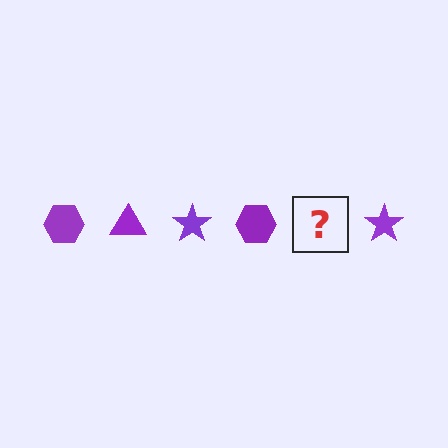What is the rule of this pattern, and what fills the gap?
The rule is that the pattern cycles through hexagon, triangle, star shapes in purple. The gap should be filled with a purple triangle.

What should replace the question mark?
The question mark should be replaced with a purple triangle.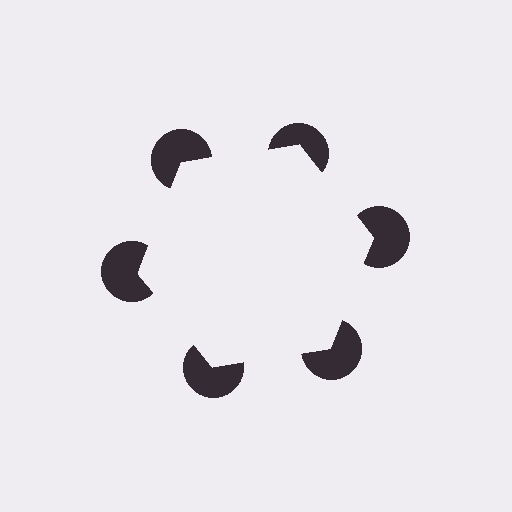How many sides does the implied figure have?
6 sides.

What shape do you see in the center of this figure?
An illusory hexagon — its edges are inferred from the aligned wedge cuts in the pac-man discs, not physically drawn.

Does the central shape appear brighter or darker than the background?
It typically appears slightly brighter than the background, even though no actual brightness change is drawn.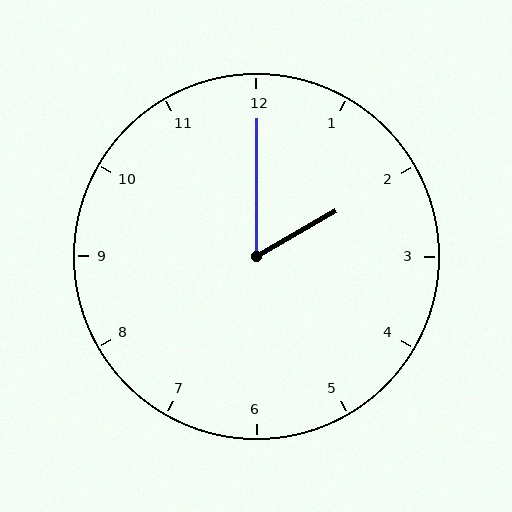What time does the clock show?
2:00.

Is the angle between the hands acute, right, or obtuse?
It is acute.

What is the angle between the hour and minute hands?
Approximately 60 degrees.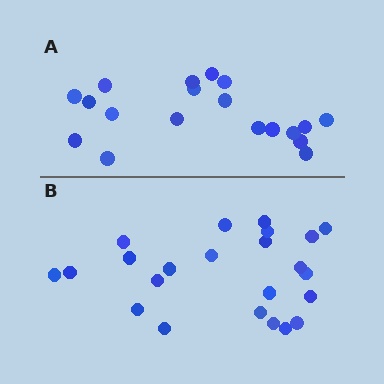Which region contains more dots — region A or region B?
Region B (the bottom region) has more dots.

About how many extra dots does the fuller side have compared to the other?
Region B has about 4 more dots than region A.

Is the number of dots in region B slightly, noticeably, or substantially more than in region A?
Region B has only slightly more — the two regions are fairly close. The ratio is roughly 1.2 to 1.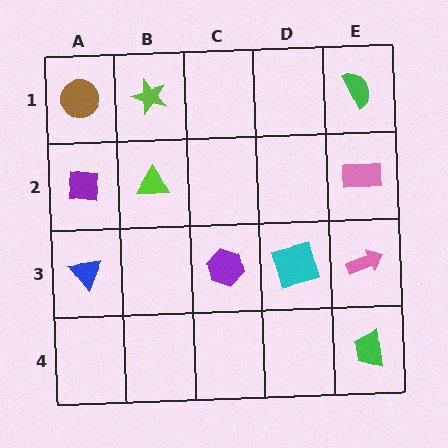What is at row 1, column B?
A lime star.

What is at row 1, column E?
A green semicircle.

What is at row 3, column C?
A purple hexagon.